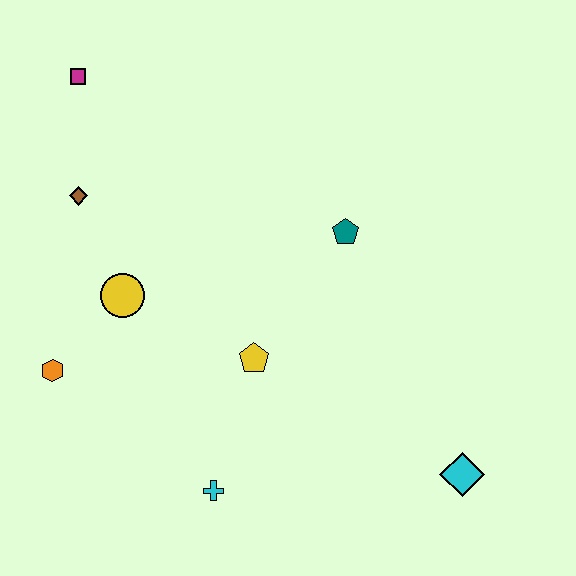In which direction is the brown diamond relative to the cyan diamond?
The brown diamond is to the left of the cyan diamond.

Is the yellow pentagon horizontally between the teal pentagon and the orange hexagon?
Yes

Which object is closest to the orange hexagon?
The yellow circle is closest to the orange hexagon.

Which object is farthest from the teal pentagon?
The orange hexagon is farthest from the teal pentagon.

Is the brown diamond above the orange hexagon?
Yes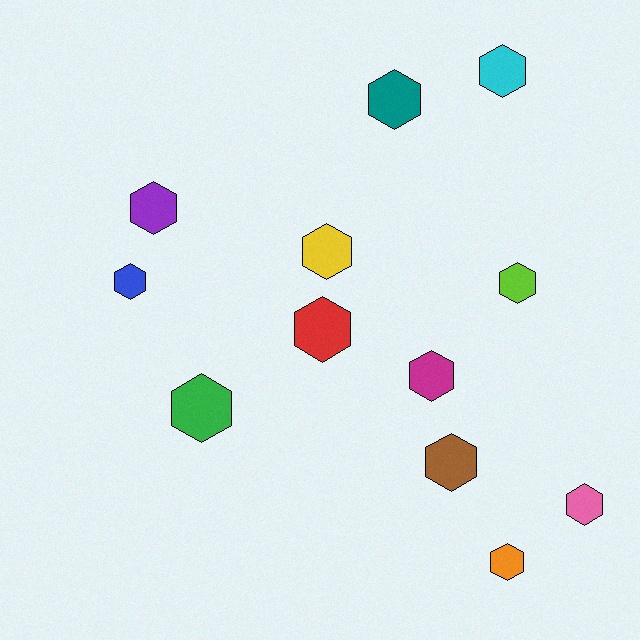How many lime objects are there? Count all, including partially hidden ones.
There is 1 lime object.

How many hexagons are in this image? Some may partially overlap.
There are 12 hexagons.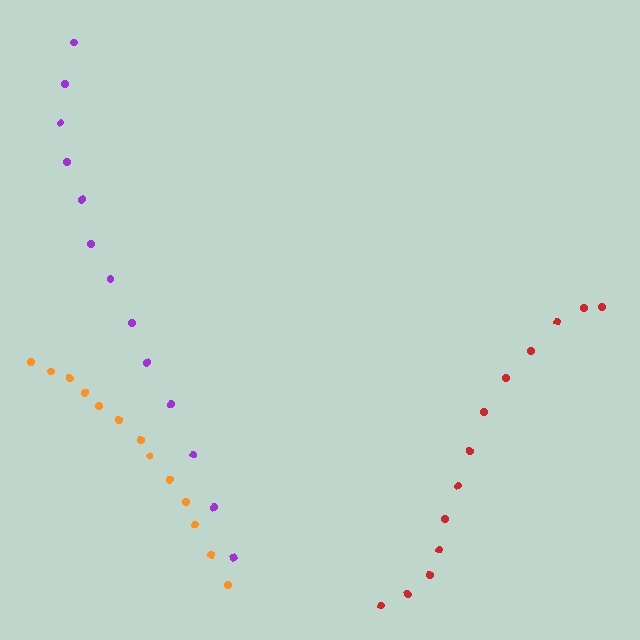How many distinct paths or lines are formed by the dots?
There are 3 distinct paths.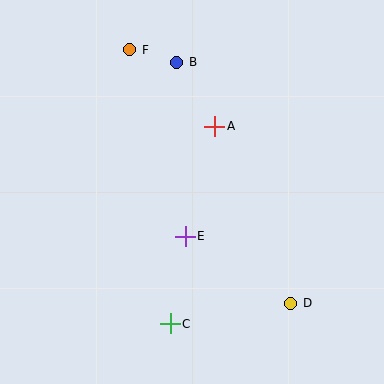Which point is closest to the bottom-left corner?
Point C is closest to the bottom-left corner.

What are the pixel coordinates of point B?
Point B is at (177, 62).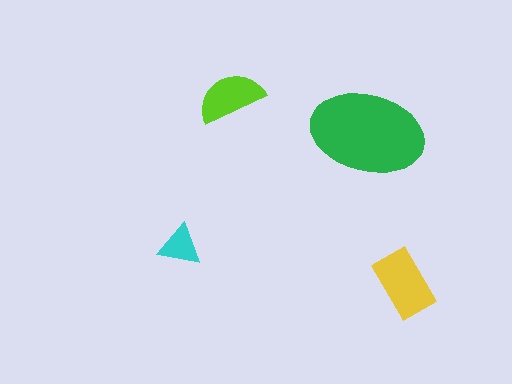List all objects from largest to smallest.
The green ellipse, the yellow rectangle, the lime semicircle, the cyan triangle.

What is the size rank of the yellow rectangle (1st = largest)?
2nd.